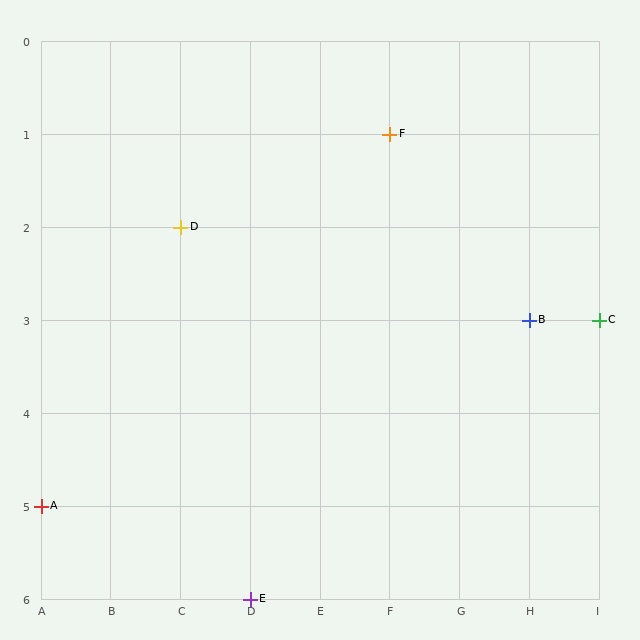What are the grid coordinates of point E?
Point E is at grid coordinates (D, 6).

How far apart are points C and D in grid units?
Points C and D are 6 columns and 1 row apart (about 6.1 grid units diagonally).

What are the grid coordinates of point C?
Point C is at grid coordinates (I, 3).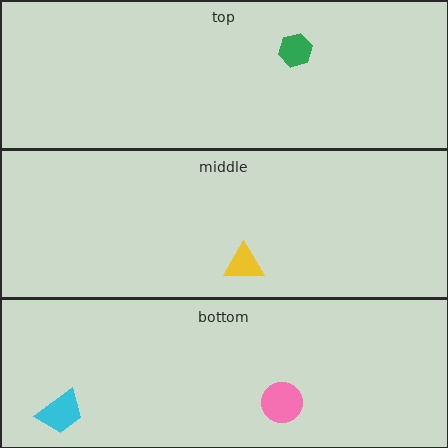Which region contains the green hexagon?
The top region.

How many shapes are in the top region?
1.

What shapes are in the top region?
The green hexagon.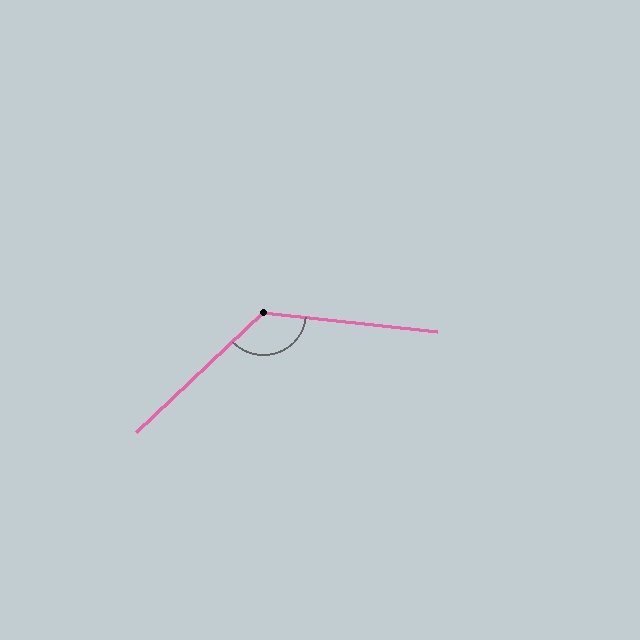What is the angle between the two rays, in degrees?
Approximately 131 degrees.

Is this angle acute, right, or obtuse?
It is obtuse.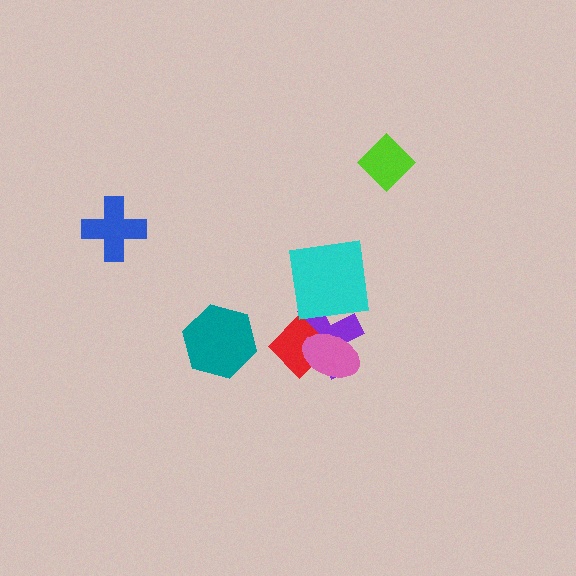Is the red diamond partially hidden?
Yes, it is partially covered by another shape.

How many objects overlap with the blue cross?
0 objects overlap with the blue cross.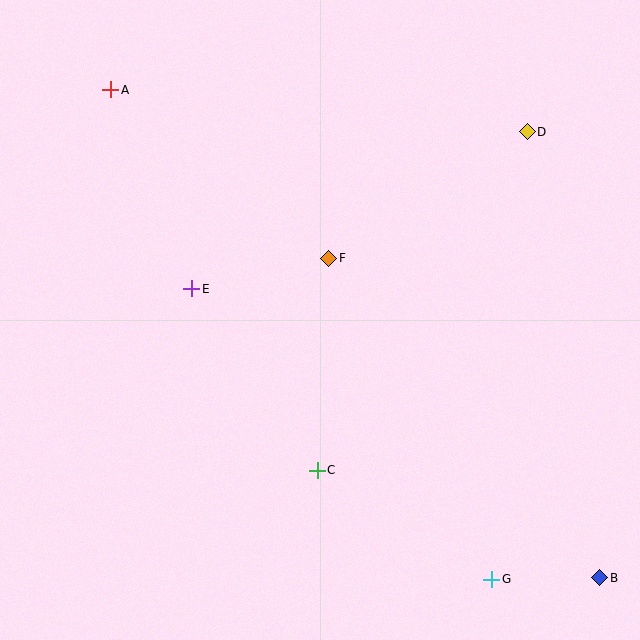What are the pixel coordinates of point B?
Point B is at (600, 578).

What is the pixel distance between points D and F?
The distance between D and F is 236 pixels.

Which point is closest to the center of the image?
Point F at (329, 258) is closest to the center.